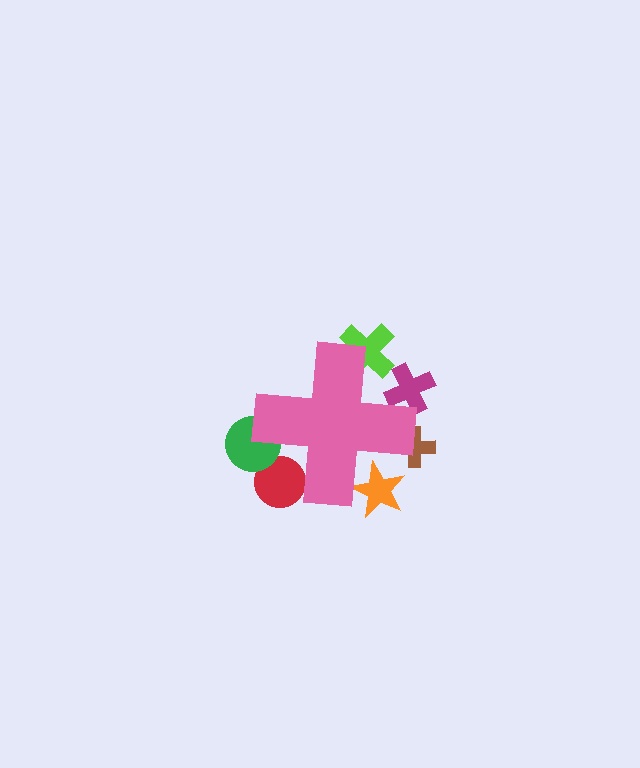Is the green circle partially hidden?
Yes, the green circle is partially hidden behind the pink cross.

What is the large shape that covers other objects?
A pink cross.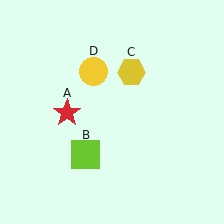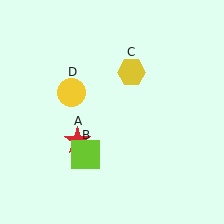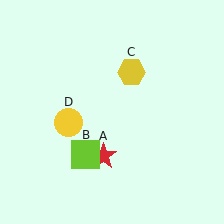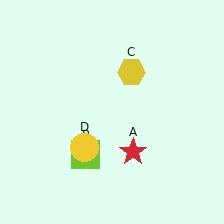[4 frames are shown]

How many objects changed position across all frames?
2 objects changed position: red star (object A), yellow circle (object D).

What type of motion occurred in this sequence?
The red star (object A), yellow circle (object D) rotated counterclockwise around the center of the scene.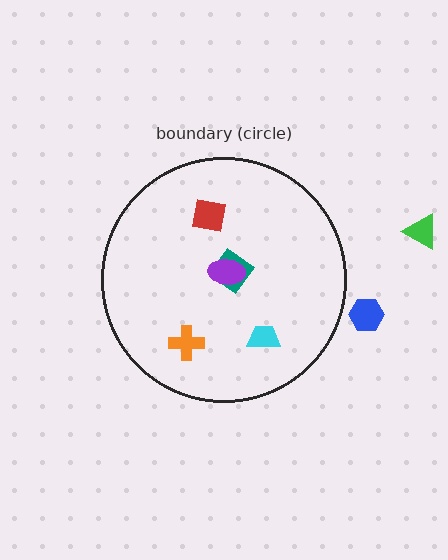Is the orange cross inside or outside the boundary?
Inside.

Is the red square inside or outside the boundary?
Inside.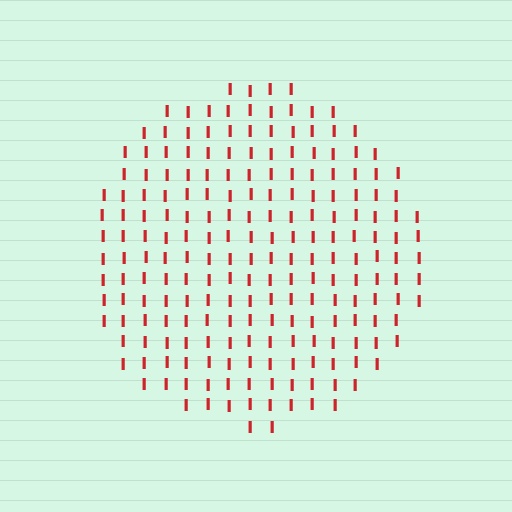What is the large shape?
The large shape is a circle.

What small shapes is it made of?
It is made of small letter I's.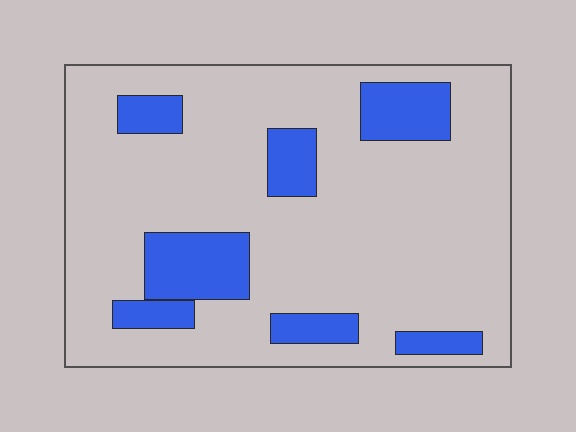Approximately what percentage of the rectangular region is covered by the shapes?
Approximately 20%.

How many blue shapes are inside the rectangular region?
7.